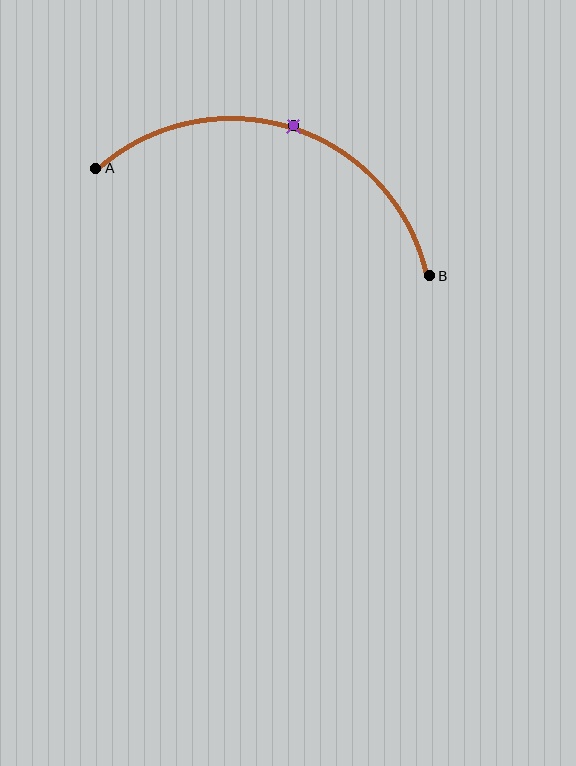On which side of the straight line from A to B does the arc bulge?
The arc bulges above the straight line connecting A and B.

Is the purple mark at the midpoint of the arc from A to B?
Yes. The purple mark lies on the arc at equal arc-length from both A and B — it is the arc midpoint.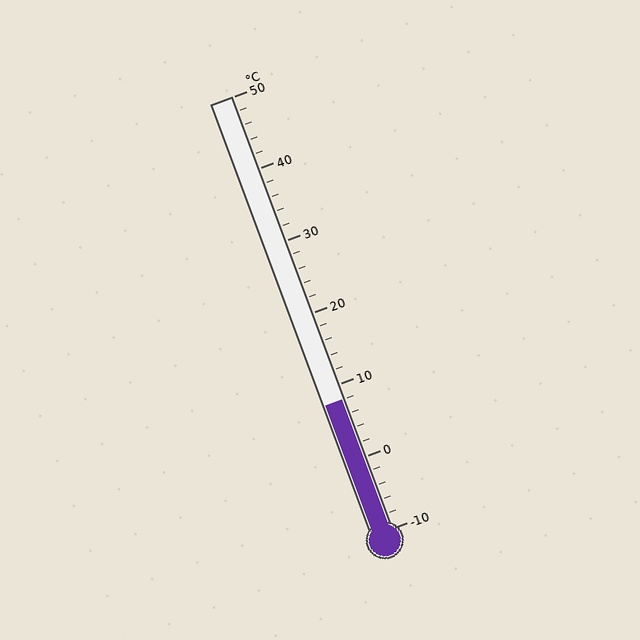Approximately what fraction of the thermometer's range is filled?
The thermometer is filled to approximately 30% of its range.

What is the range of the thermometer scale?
The thermometer scale ranges from -10°C to 50°C.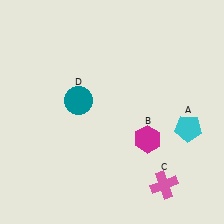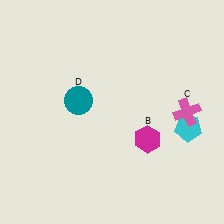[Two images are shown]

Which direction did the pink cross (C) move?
The pink cross (C) moved up.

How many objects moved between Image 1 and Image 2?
1 object moved between the two images.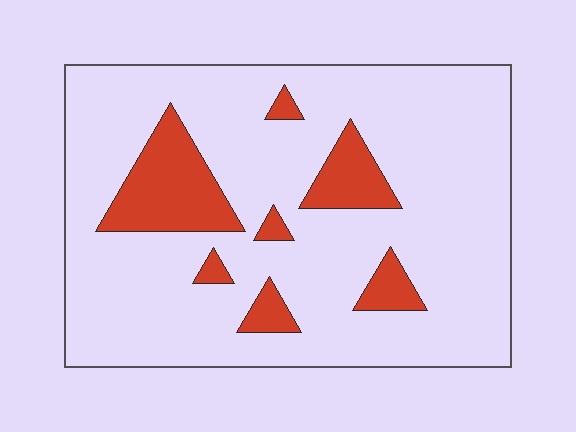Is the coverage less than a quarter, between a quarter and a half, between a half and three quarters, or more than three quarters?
Less than a quarter.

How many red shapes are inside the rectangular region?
7.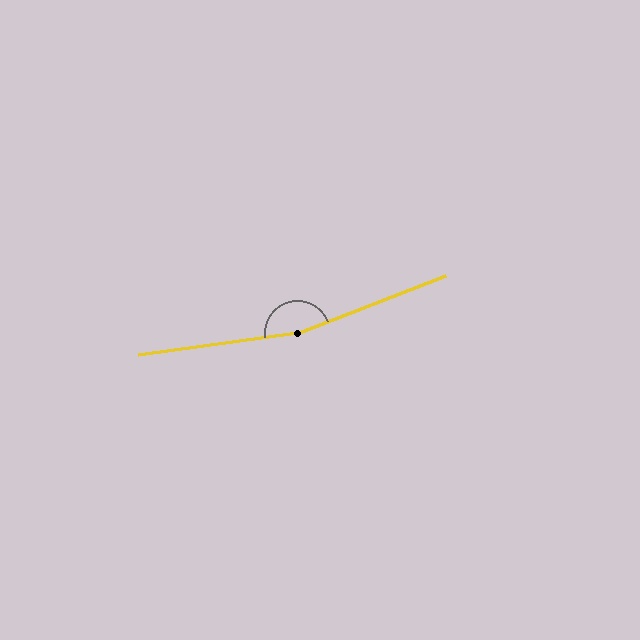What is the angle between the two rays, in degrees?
Approximately 167 degrees.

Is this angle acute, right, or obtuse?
It is obtuse.